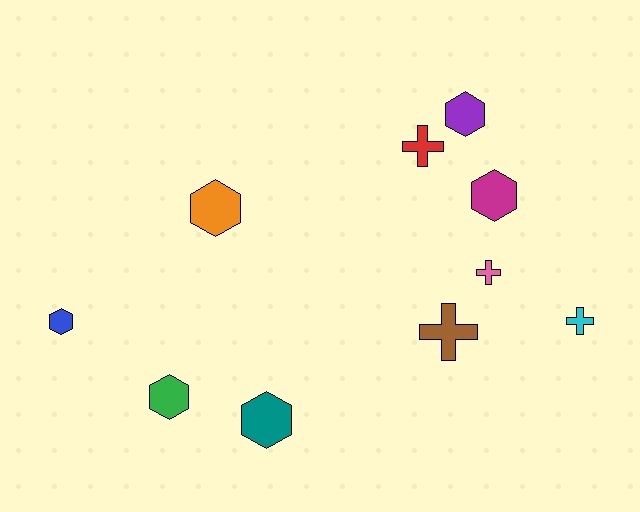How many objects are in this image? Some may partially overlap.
There are 10 objects.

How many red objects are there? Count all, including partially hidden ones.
There is 1 red object.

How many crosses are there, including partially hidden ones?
There are 4 crosses.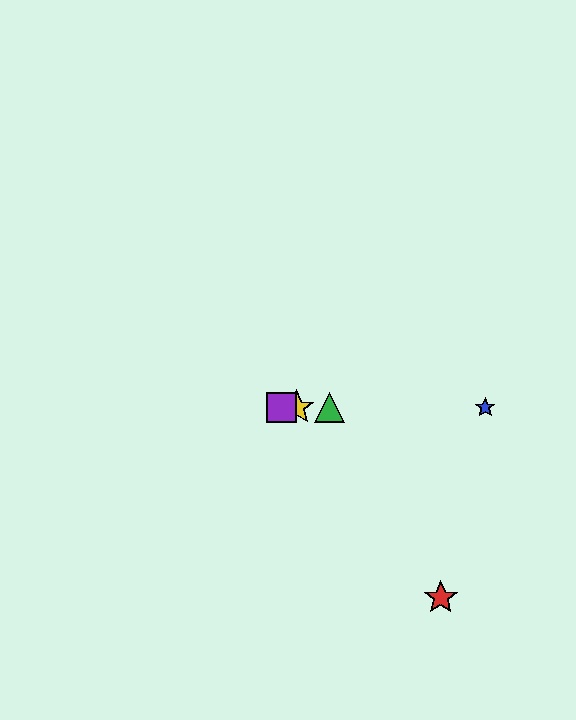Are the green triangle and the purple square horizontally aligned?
Yes, both are at y≈408.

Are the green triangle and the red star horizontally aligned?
No, the green triangle is at y≈408 and the red star is at y≈597.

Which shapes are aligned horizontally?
The blue star, the green triangle, the yellow star, the purple square are aligned horizontally.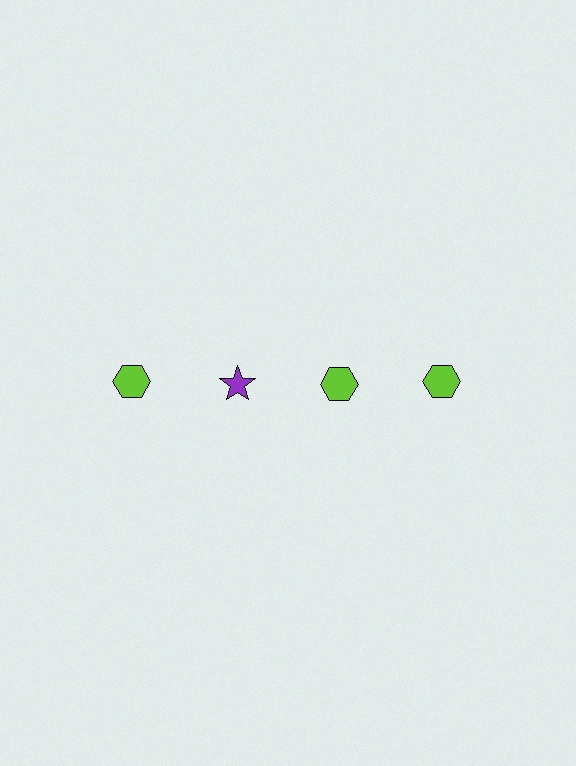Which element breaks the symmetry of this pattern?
The purple star in the top row, second from left column breaks the symmetry. All other shapes are lime hexagons.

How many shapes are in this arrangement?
There are 4 shapes arranged in a grid pattern.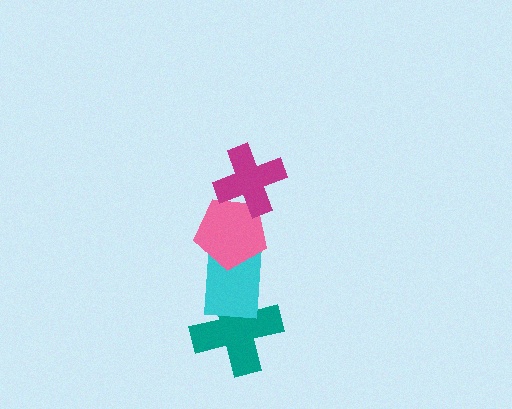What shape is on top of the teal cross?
The cyan rectangle is on top of the teal cross.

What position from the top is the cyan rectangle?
The cyan rectangle is 3rd from the top.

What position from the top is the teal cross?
The teal cross is 4th from the top.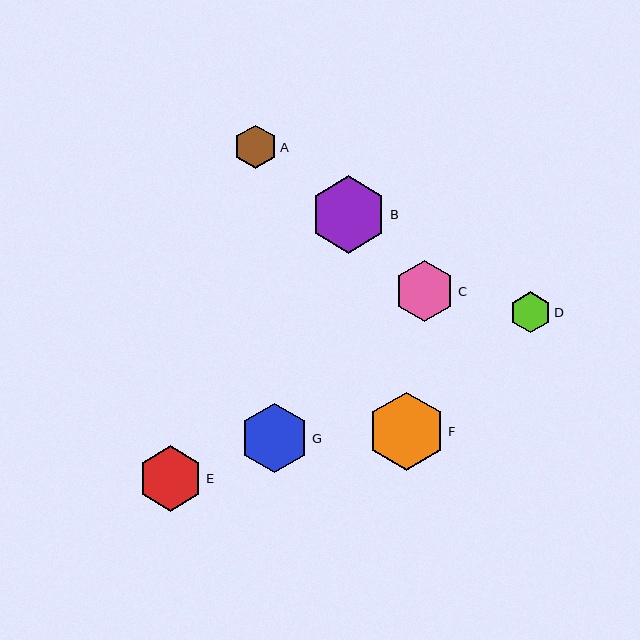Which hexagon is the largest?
Hexagon F is the largest with a size of approximately 78 pixels.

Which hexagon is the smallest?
Hexagon D is the smallest with a size of approximately 41 pixels.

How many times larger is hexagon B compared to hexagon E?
Hexagon B is approximately 1.2 times the size of hexagon E.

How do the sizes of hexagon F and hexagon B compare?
Hexagon F and hexagon B are approximately the same size.